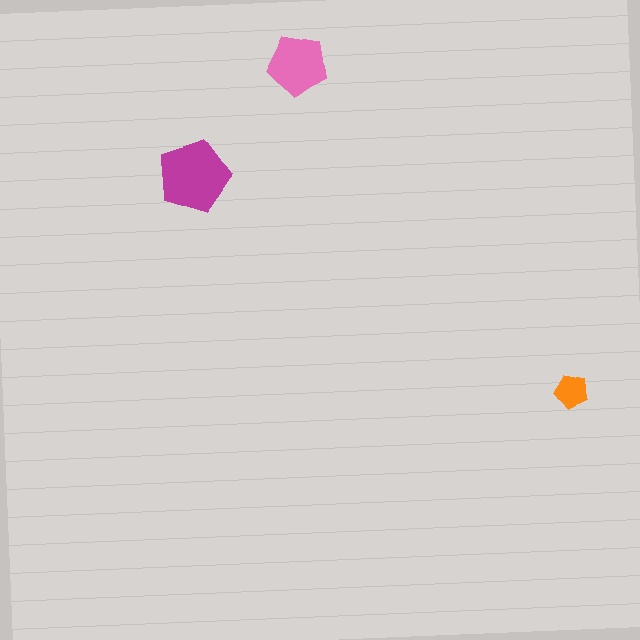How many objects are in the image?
There are 3 objects in the image.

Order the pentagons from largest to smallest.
the magenta one, the pink one, the orange one.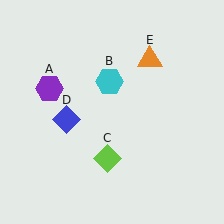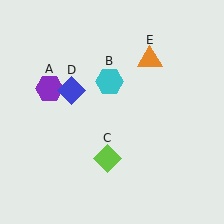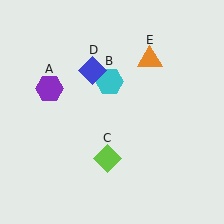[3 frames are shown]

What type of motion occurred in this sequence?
The blue diamond (object D) rotated clockwise around the center of the scene.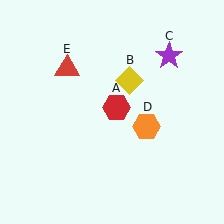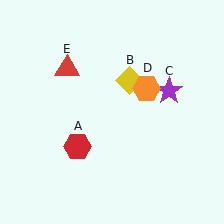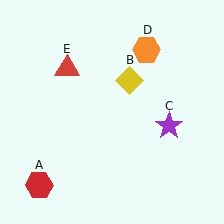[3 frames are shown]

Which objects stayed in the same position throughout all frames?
Yellow diamond (object B) and red triangle (object E) remained stationary.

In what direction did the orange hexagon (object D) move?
The orange hexagon (object D) moved up.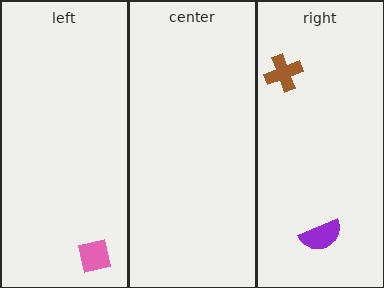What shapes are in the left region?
The pink square.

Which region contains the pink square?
The left region.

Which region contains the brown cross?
The right region.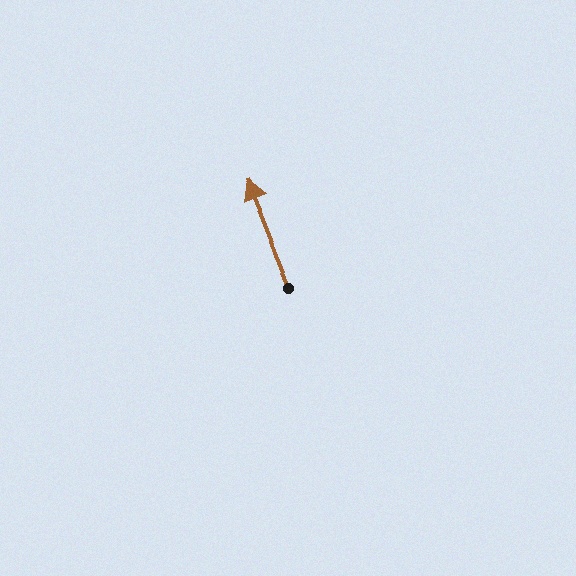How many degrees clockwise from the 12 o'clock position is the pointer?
Approximately 338 degrees.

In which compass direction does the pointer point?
North.